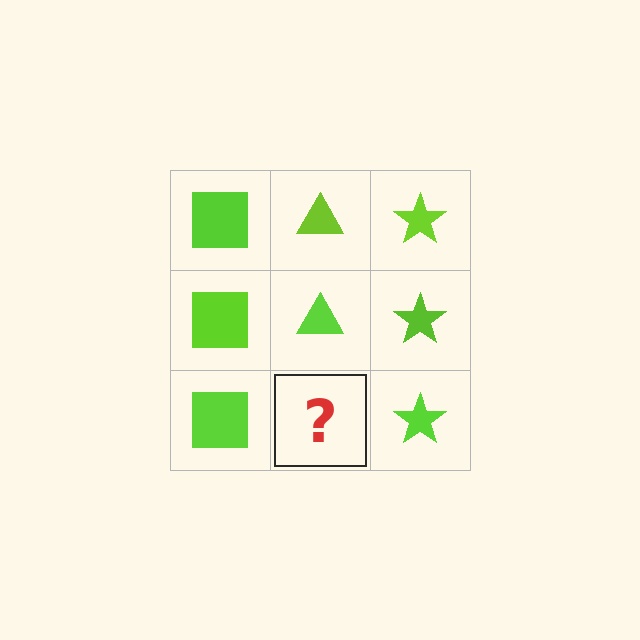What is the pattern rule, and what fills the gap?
The rule is that each column has a consistent shape. The gap should be filled with a lime triangle.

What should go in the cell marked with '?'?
The missing cell should contain a lime triangle.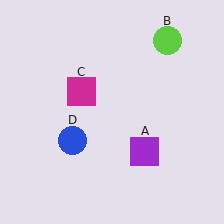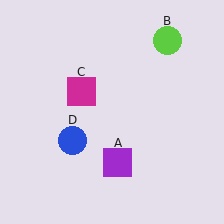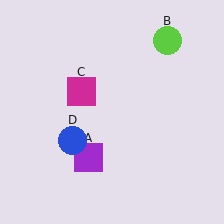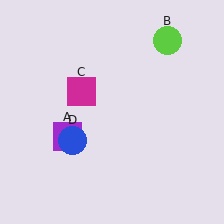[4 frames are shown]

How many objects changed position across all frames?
1 object changed position: purple square (object A).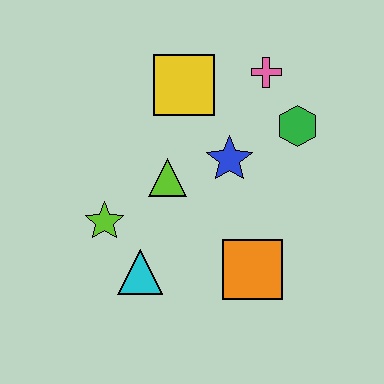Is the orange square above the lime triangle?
No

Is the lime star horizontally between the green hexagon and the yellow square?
No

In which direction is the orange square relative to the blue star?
The orange square is below the blue star.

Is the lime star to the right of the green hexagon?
No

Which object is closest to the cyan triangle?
The lime star is closest to the cyan triangle.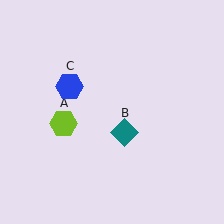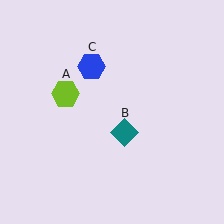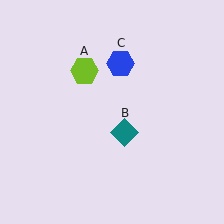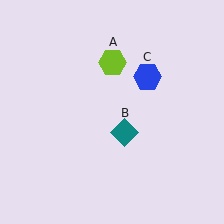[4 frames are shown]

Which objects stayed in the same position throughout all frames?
Teal diamond (object B) remained stationary.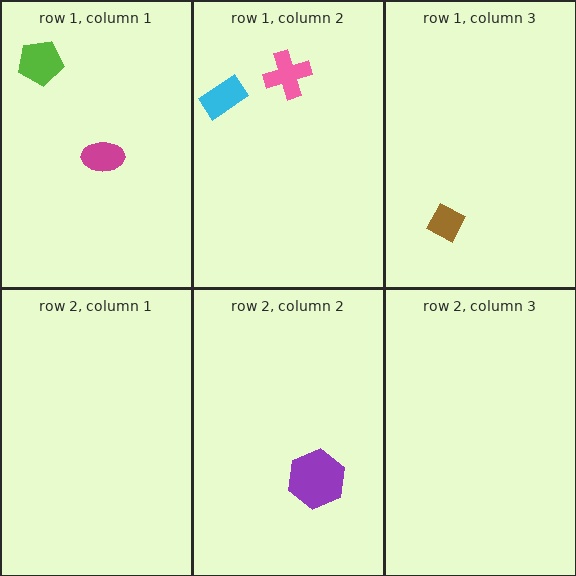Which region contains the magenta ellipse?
The row 1, column 1 region.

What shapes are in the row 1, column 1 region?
The magenta ellipse, the lime pentagon.